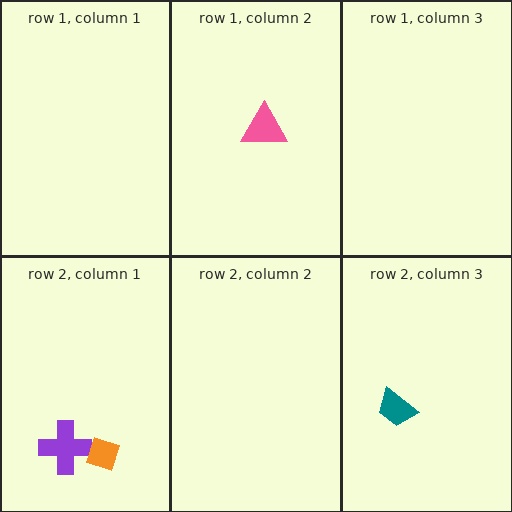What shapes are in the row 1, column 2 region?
The pink triangle.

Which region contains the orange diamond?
The row 2, column 1 region.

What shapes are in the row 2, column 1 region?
The purple cross, the orange diamond.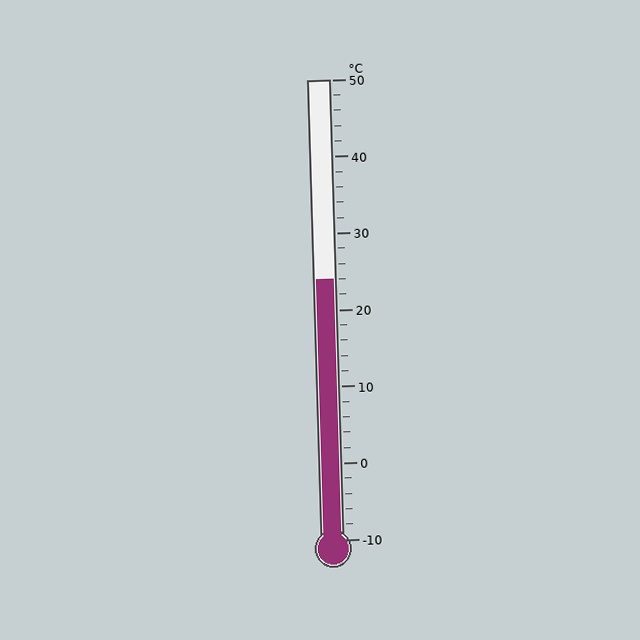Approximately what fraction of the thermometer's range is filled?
The thermometer is filled to approximately 55% of its range.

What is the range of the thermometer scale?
The thermometer scale ranges from -10°C to 50°C.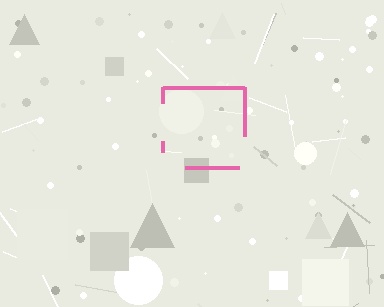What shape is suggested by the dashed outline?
The dashed outline suggests a square.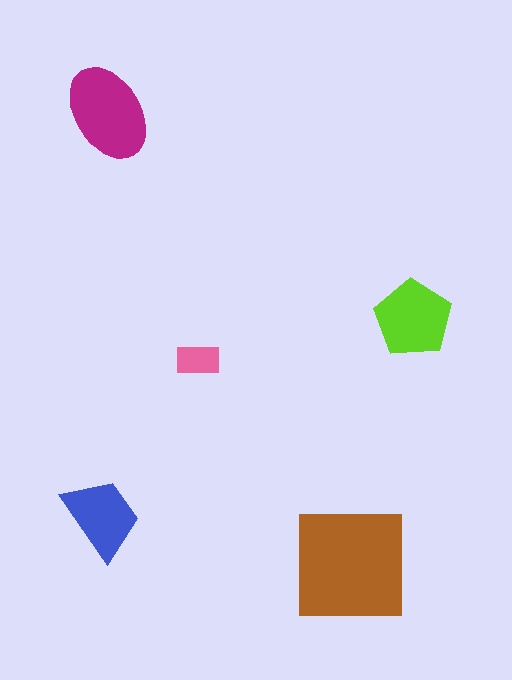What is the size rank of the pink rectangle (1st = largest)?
5th.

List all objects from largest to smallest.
The brown square, the magenta ellipse, the lime pentagon, the blue trapezoid, the pink rectangle.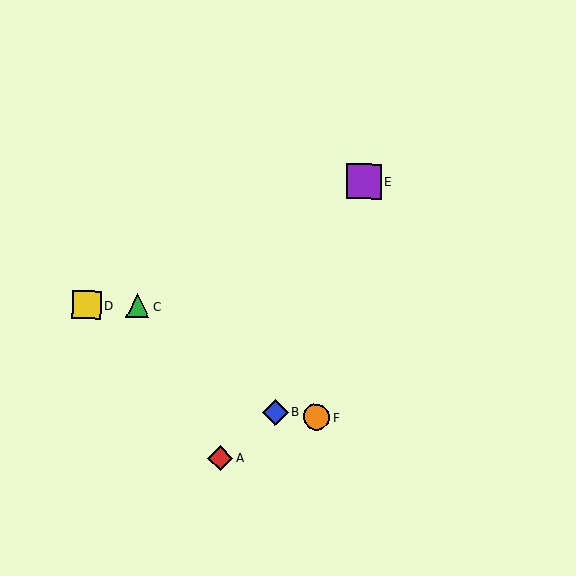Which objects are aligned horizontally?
Objects C, D are aligned horizontally.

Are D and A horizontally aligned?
No, D is at y≈305 and A is at y≈458.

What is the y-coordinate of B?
Object B is at y≈412.